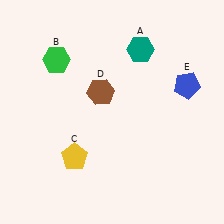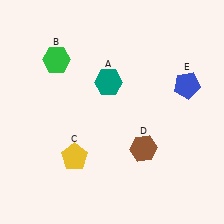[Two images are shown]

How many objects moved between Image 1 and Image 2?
2 objects moved between the two images.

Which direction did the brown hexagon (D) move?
The brown hexagon (D) moved down.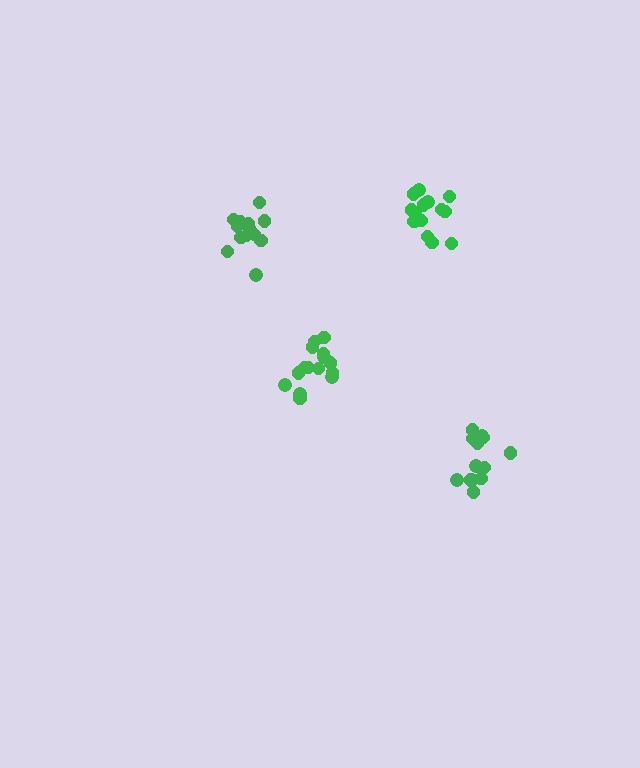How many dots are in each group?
Group 1: 14 dots, Group 2: 13 dots, Group 3: 15 dots, Group 4: 14 dots (56 total).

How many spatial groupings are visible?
There are 4 spatial groupings.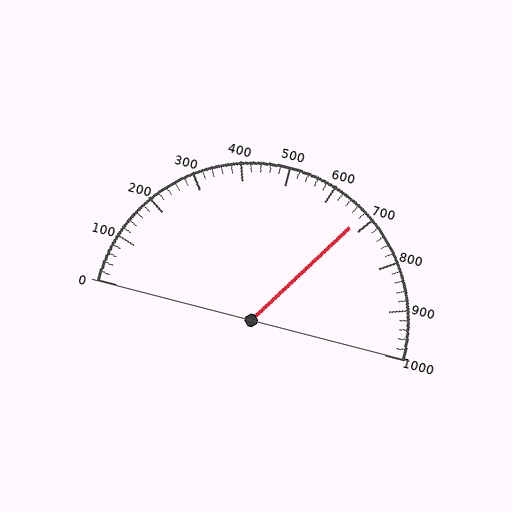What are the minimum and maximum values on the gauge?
The gauge ranges from 0 to 1000.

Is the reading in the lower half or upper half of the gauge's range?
The reading is in the upper half of the range (0 to 1000).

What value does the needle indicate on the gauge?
The needle indicates approximately 680.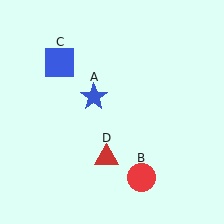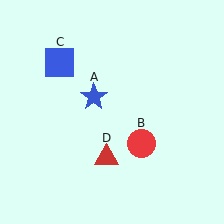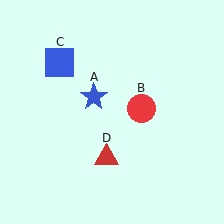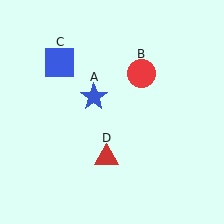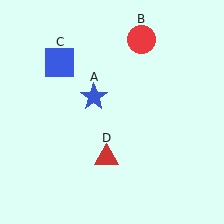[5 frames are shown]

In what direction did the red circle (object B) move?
The red circle (object B) moved up.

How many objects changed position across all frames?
1 object changed position: red circle (object B).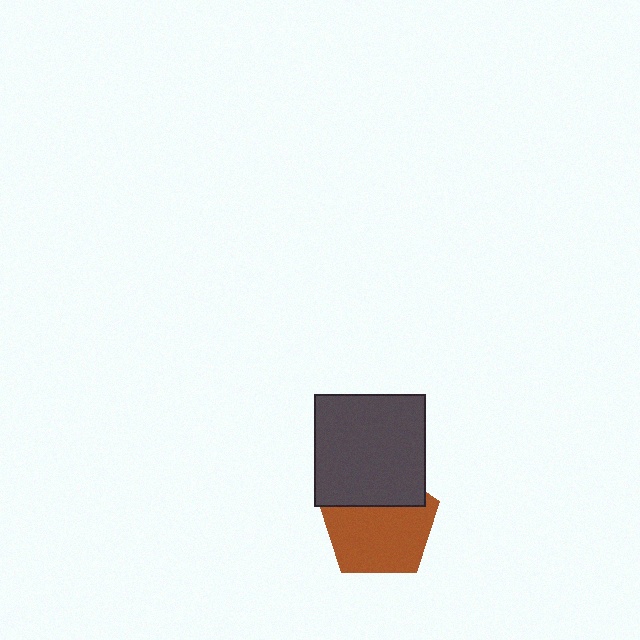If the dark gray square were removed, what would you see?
You would see the complete brown pentagon.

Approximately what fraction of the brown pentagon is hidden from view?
Roughly 33% of the brown pentagon is hidden behind the dark gray square.